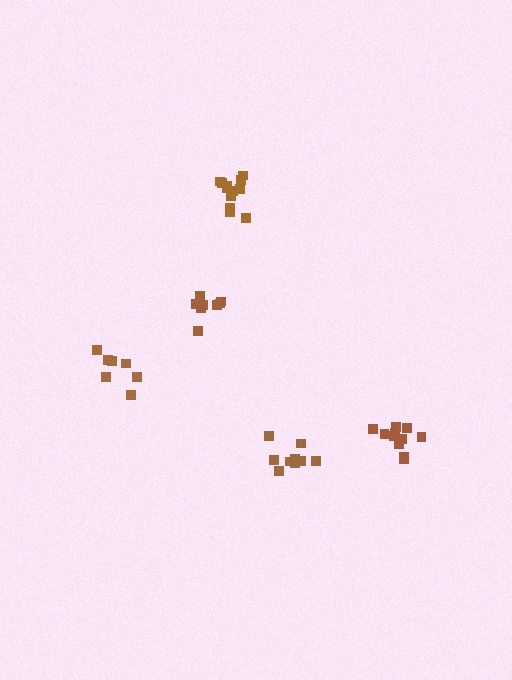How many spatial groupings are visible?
There are 5 spatial groupings.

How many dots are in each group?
Group 1: 9 dots, Group 2: 12 dots, Group 3: 8 dots, Group 4: 7 dots, Group 5: 11 dots (47 total).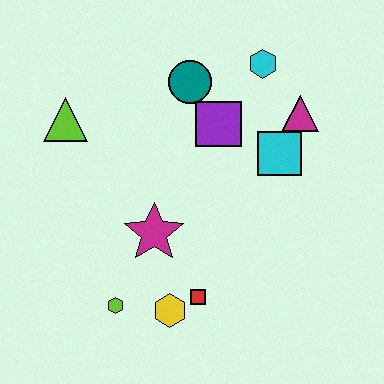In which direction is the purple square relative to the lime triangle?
The purple square is to the right of the lime triangle.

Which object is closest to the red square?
The yellow hexagon is closest to the red square.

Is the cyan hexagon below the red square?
No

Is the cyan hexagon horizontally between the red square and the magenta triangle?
Yes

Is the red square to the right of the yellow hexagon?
Yes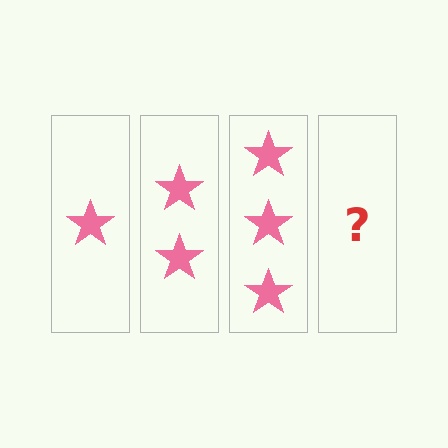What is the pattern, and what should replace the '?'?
The pattern is that each step adds one more star. The '?' should be 4 stars.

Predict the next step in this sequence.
The next step is 4 stars.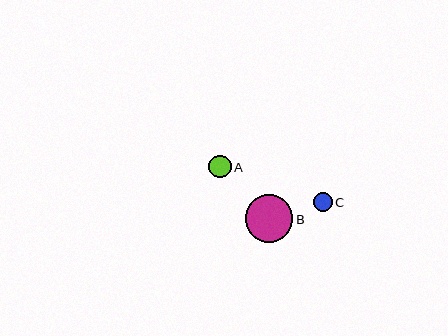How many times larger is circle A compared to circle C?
Circle A is approximately 1.2 times the size of circle C.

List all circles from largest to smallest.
From largest to smallest: B, A, C.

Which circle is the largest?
Circle B is the largest with a size of approximately 47 pixels.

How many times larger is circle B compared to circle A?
Circle B is approximately 2.1 times the size of circle A.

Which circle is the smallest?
Circle C is the smallest with a size of approximately 19 pixels.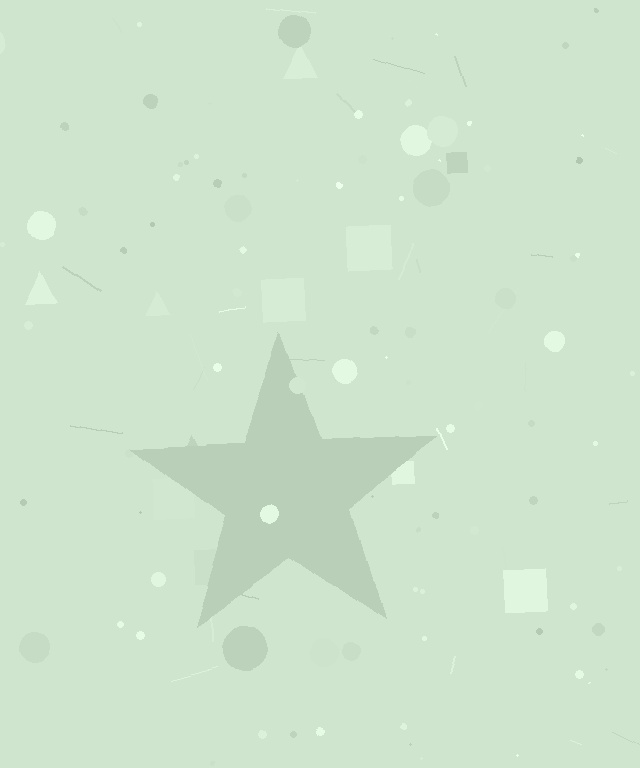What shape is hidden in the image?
A star is hidden in the image.